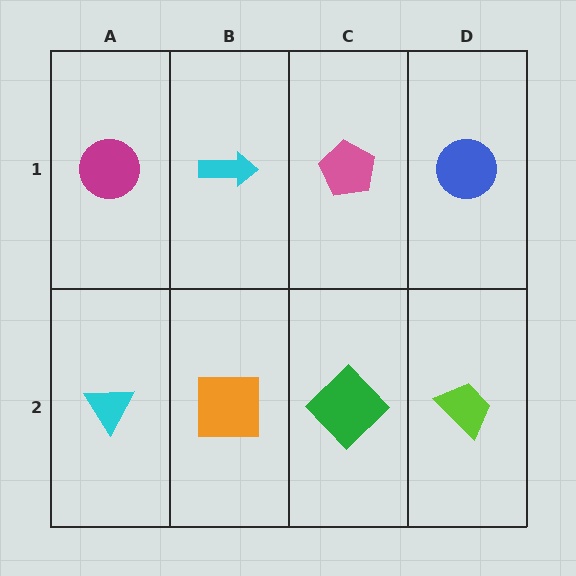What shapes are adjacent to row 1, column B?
An orange square (row 2, column B), a magenta circle (row 1, column A), a pink pentagon (row 1, column C).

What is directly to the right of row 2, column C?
A lime trapezoid.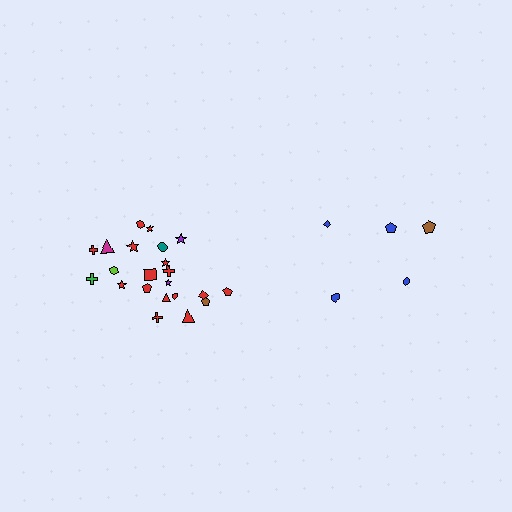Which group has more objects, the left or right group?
The left group.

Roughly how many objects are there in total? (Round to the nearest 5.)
Roughly 25 objects in total.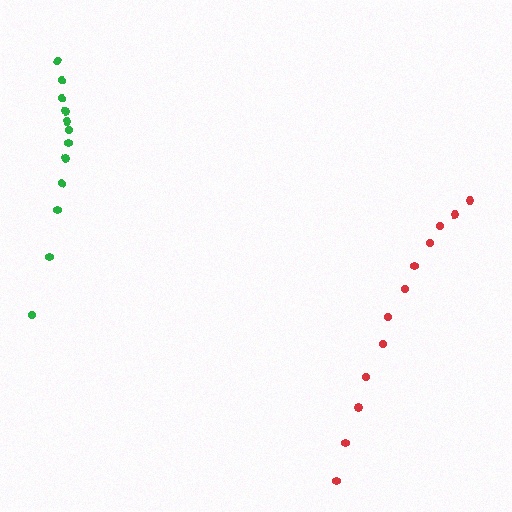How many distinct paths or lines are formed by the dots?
There are 2 distinct paths.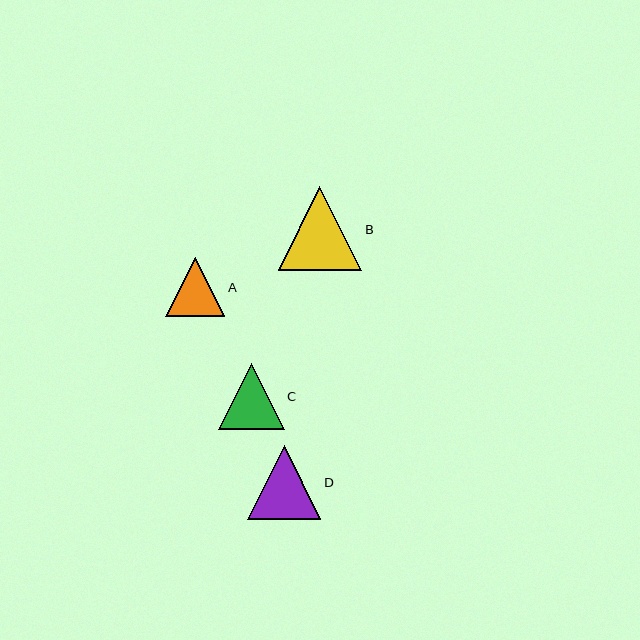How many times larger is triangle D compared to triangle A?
Triangle D is approximately 1.3 times the size of triangle A.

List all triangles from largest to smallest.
From largest to smallest: B, D, C, A.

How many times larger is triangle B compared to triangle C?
Triangle B is approximately 1.3 times the size of triangle C.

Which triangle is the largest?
Triangle B is the largest with a size of approximately 83 pixels.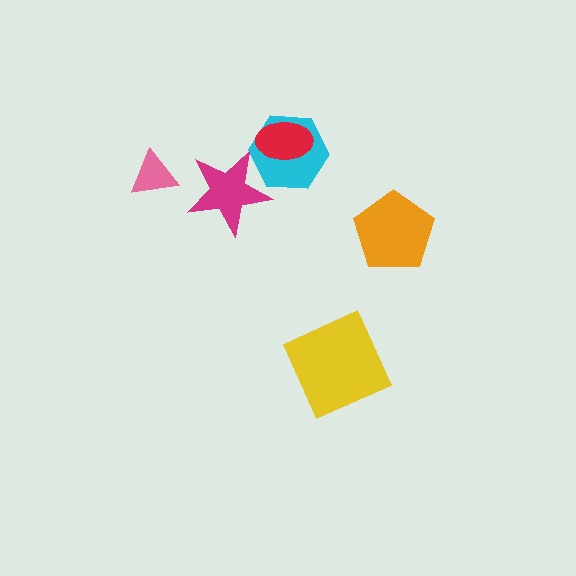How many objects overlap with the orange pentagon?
0 objects overlap with the orange pentagon.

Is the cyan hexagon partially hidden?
Yes, it is partially covered by another shape.